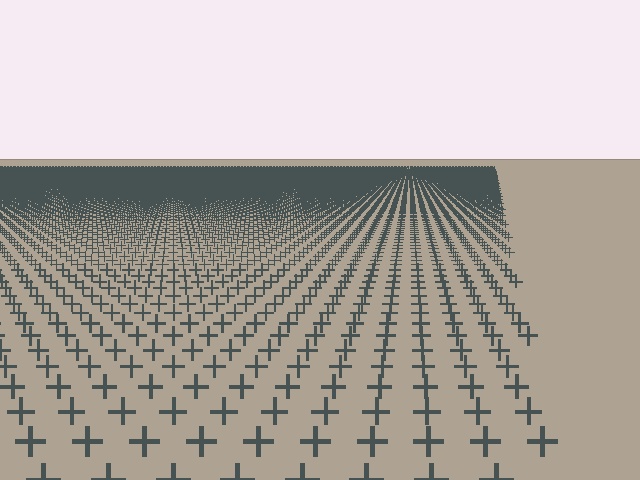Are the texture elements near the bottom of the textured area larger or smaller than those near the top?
Larger. Near the bottom, elements are closer to the viewer and appear at a bigger on-screen size.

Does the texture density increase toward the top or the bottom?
Density increases toward the top.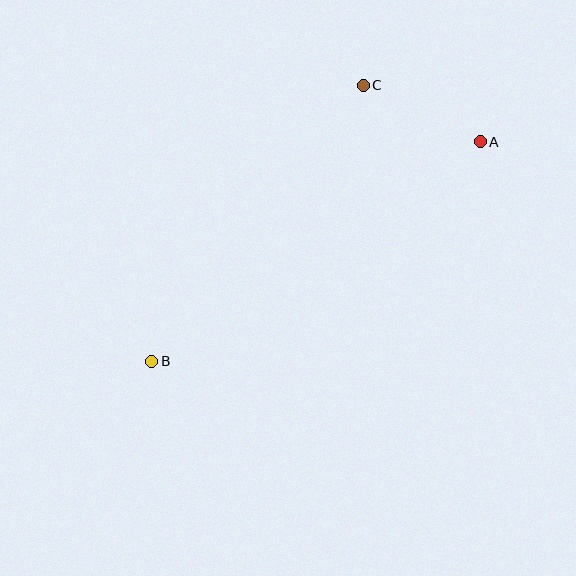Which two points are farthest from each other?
Points A and B are farthest from each other.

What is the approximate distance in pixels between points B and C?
The distance between B and C is approximately 347 pixels.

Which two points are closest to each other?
Points A and C are closest to each other.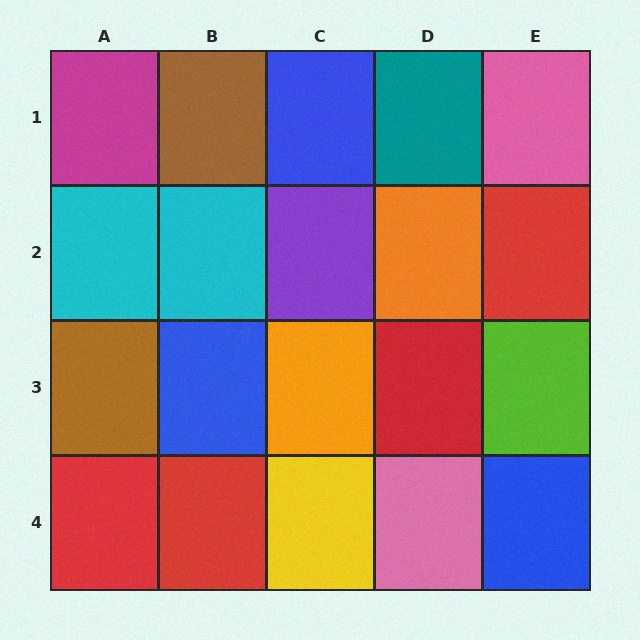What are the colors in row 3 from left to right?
Brown, blue, orange, red, lime.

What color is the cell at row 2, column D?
Orange.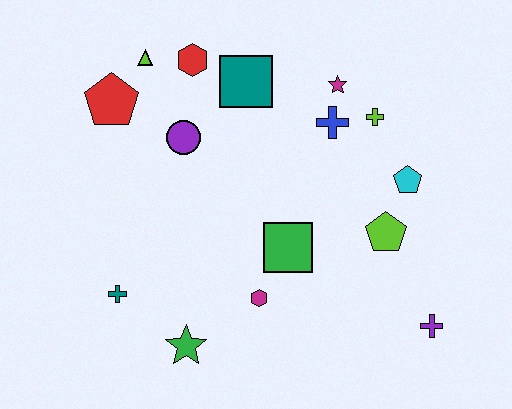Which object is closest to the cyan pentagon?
The lime pentagon is closest to the cyan pentagon.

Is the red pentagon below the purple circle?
No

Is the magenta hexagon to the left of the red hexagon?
No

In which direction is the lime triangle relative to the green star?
The lime triangle is above the green star.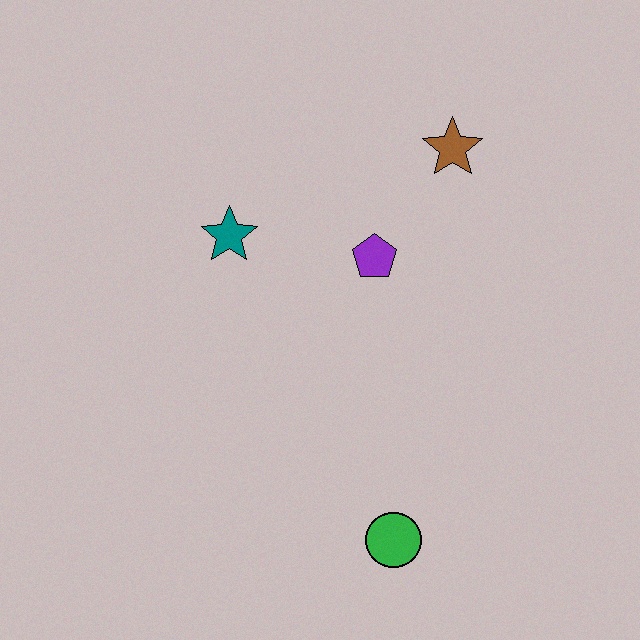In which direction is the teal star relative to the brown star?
The teal star is to the left of the brown star.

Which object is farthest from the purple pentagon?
The green circle is farthest from the purple pentagon.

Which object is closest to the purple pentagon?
The brown star is closest to the purple pentagon.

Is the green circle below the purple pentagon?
Yes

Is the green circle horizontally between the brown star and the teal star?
Yes